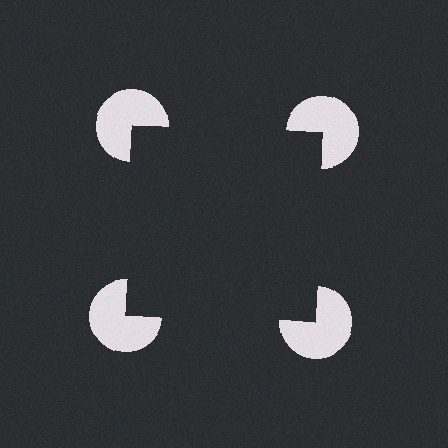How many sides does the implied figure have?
4 sides.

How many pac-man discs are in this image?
There are 4 — one at each vertex of the illusory square.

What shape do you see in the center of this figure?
An illusory square — its edges are inferred from the aligned wedge cuts in the pac-man discs, not physically drawn.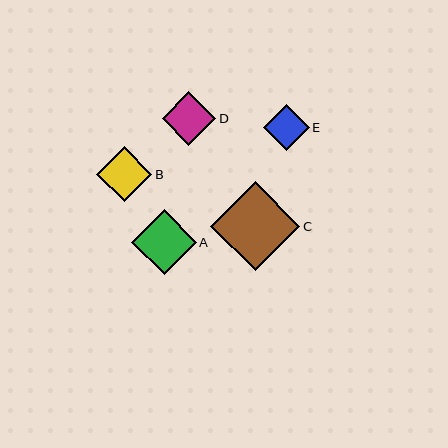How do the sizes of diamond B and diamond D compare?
Diamond B and diamond D are approximately the same size.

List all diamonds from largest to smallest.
From largest to smallest: C, A, B, D, E.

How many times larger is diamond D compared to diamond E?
Diamond D is approximately 1.2 times the size of diamond E.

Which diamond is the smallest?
Diamond E is the smallest with a size of approximately 46 pixels.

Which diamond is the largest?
Diamond C is the largest with a size of approximately 89 pixels.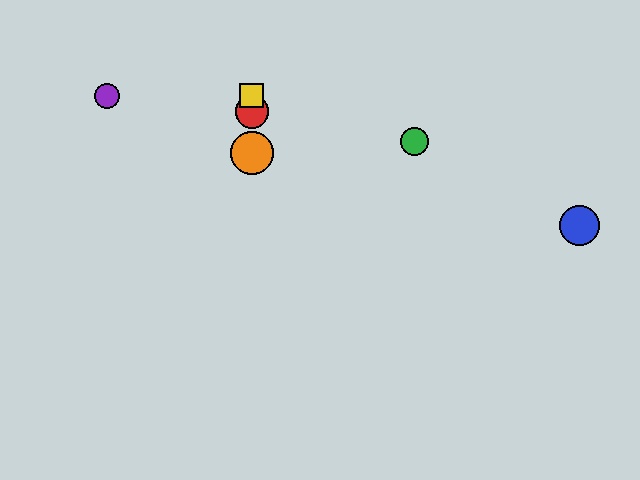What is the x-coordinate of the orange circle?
The orange circle is at x≈252.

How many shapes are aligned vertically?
3 shapes (the red circle, the yellow square, the orange circle) are aligned vertically.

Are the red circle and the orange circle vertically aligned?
Yes, both are at x≈252.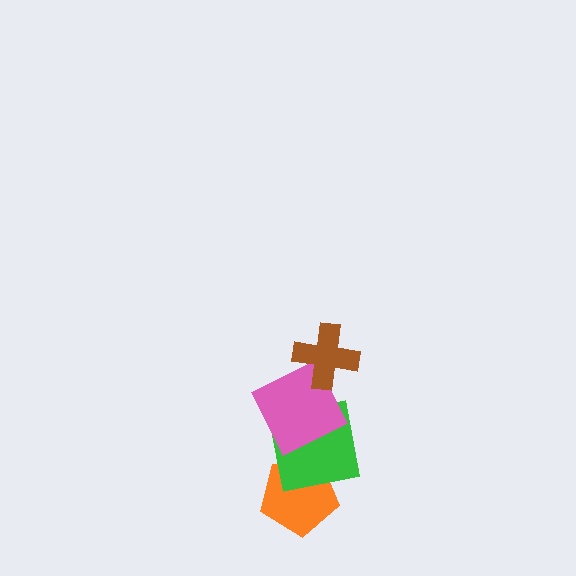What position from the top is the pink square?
The pink square is 2nd from the top.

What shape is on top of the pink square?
The brown cross is on top of the pink square.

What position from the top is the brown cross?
The brown cross is 1st from the top.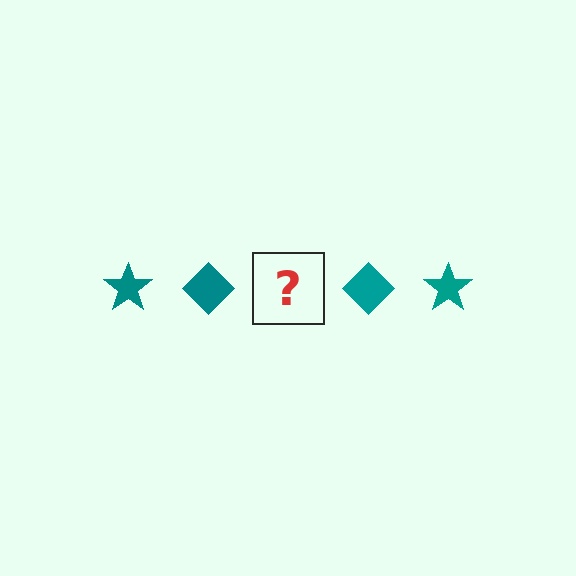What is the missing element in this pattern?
The missing element is a teal star.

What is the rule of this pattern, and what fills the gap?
The rule is that the pattern cycles through star, diamond shapes in teal. The gap should be filled with a teal star.